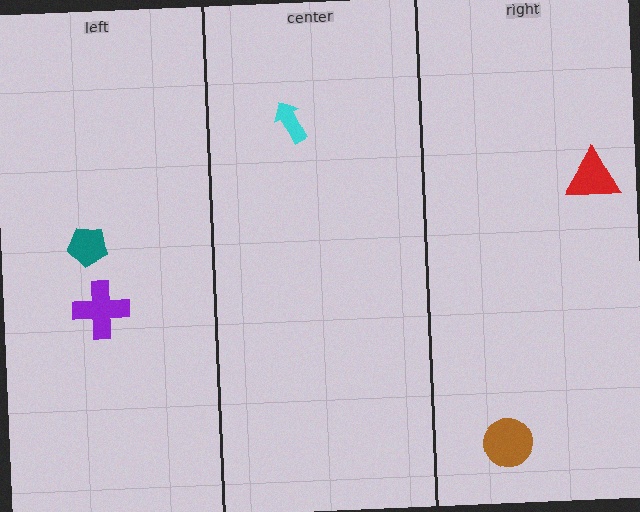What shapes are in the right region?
The brown circle, the red triangle.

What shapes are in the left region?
The teal pentagon, the purple cross.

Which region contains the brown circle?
The right region.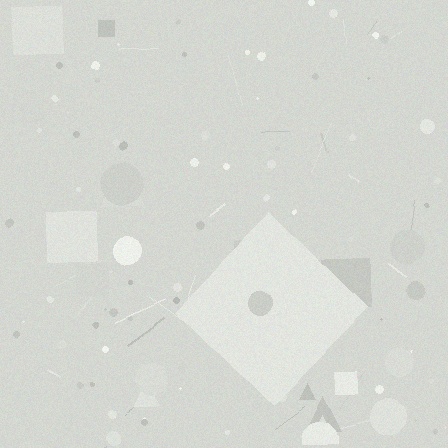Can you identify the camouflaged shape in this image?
The camouflaged shape is a diamond.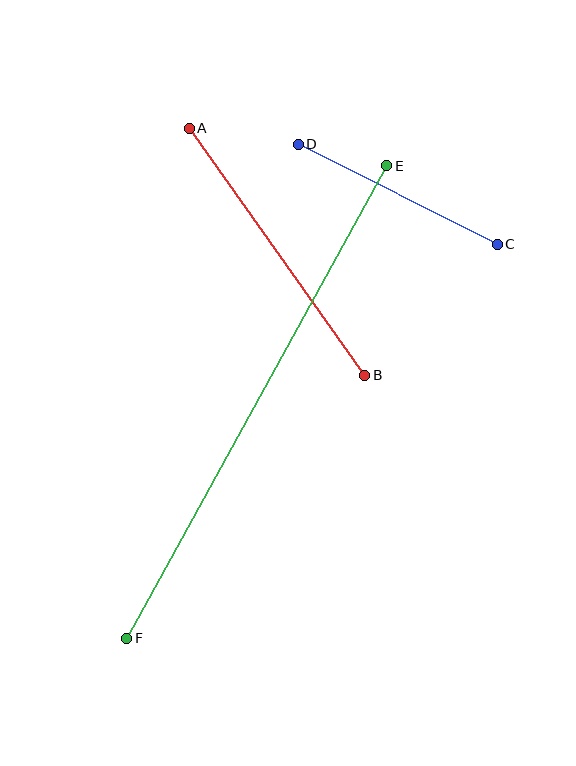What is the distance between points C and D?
The distance is approximately 223 pixels.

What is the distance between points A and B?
The distance is approximately 303 pixels.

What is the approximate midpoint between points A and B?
The midpoint is at approximately (277, 252) pixels.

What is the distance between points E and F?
The distance is approximately 539 pixels.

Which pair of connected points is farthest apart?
Points E and F are farthest apart.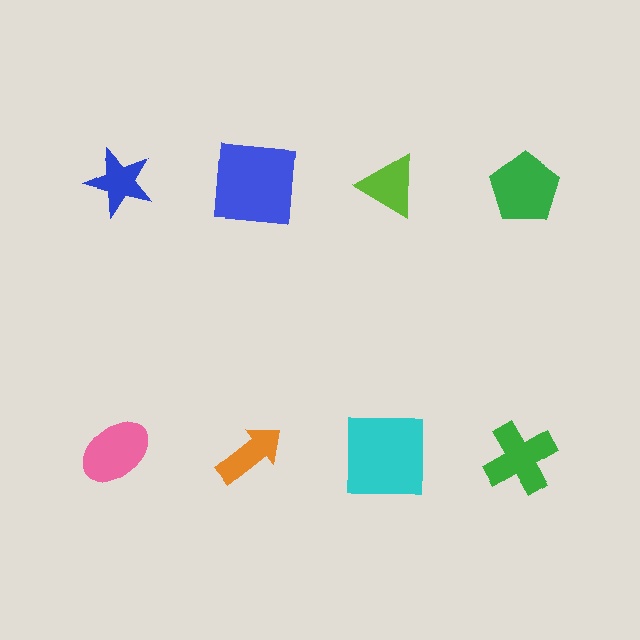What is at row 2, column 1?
A pink ellipse.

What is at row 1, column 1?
A blue star.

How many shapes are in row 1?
4 shapes.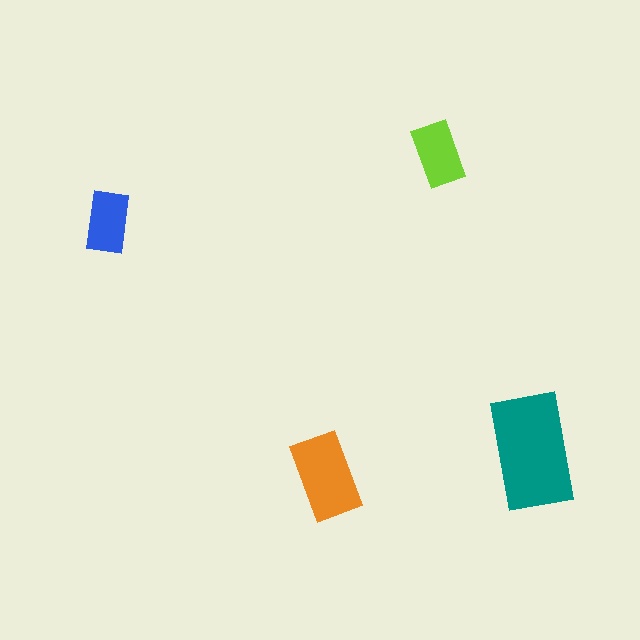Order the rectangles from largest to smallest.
the teal one, the orange one, the lime one, the blue one.